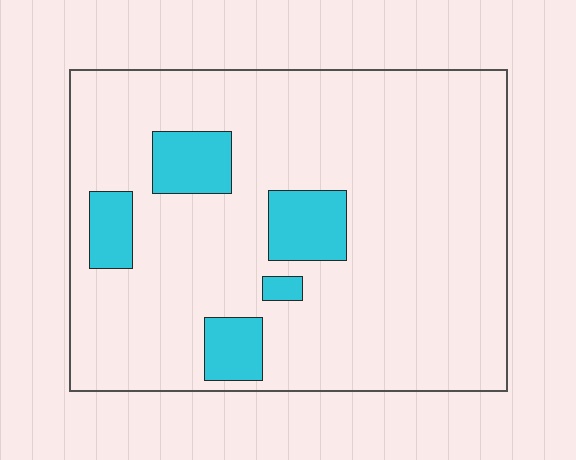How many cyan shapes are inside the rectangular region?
5.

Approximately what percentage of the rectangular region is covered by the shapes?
Approximately 15%.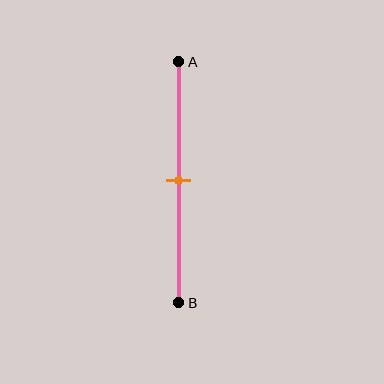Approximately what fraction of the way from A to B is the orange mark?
The orange mark is approximately 50% of the way from A to B.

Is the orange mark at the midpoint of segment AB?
Yes, the mark is approximately at the midpoint.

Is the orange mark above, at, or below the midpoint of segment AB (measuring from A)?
The orange mark is approximately at the midpoint of segment AB.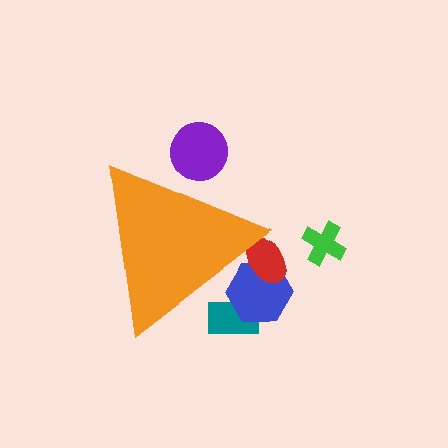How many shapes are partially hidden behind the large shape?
4 shapes are partially hidden.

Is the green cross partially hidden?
No, the green cross is fully visible.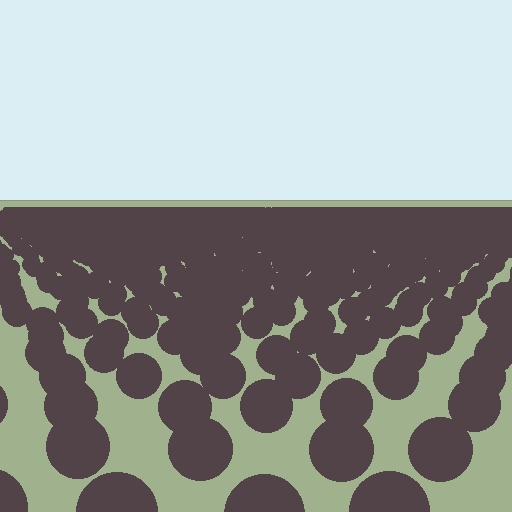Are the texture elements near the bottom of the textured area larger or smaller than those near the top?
Larger. Near the bottom, elements are closer to the viewer and appear at a bigger on-screen size.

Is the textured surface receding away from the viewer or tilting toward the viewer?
The surface is receding away from the viewer. Texture elements get smaller and denser toward the top.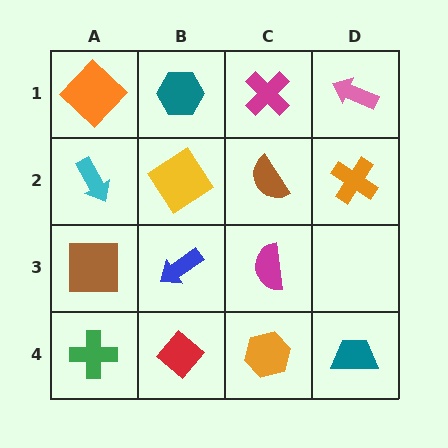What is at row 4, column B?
A red diamond.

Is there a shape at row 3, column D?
No, that cell is empty.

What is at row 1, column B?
A teal hexagon.